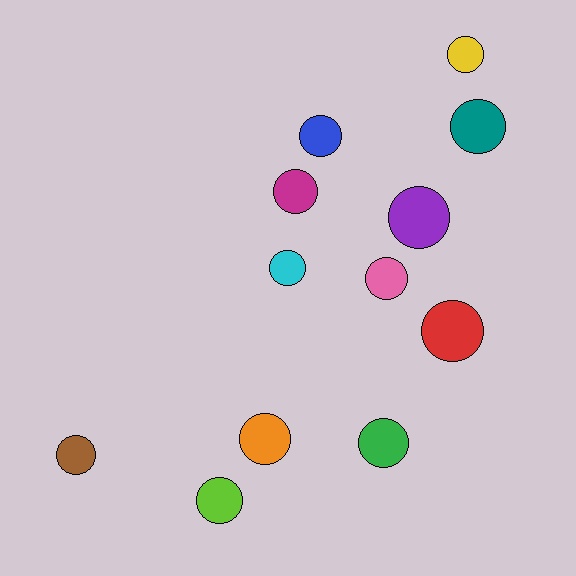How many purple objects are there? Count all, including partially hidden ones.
There is 1 purple object.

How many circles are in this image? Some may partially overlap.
There are 12 circles.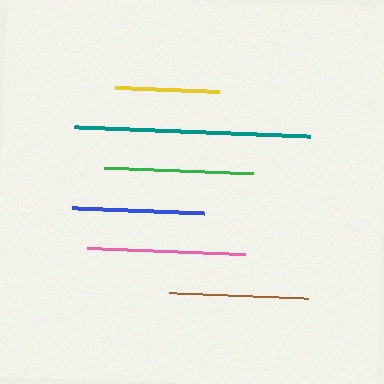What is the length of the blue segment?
The blue segment is approximately 132 pixels long.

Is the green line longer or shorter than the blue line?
The green line is longer than the blue line.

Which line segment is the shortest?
The yellow line is the shortest at approximately 104 pixels.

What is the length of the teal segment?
The teal segment is approximately 236 pixels long.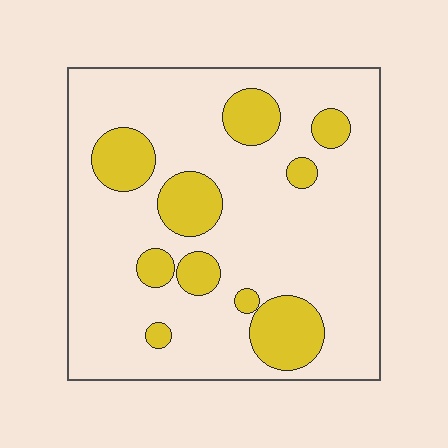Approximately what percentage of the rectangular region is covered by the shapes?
Approximately 20%.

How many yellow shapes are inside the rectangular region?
10.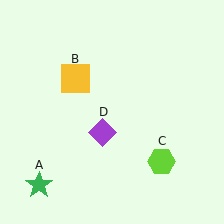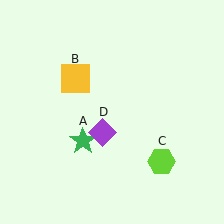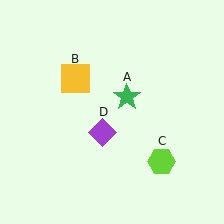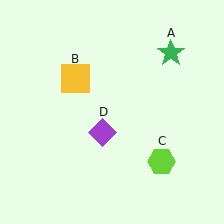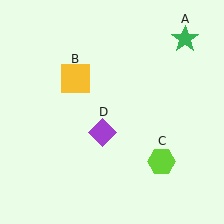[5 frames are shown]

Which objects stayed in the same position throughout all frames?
Yellow square (object B) and lime hexagon (object C) and purple diamond (object D) remained stationary.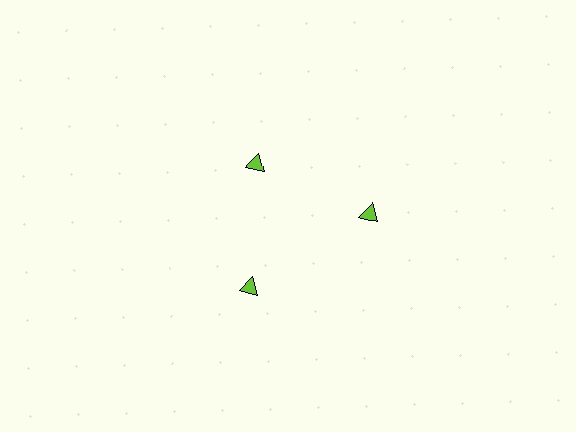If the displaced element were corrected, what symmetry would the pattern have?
It would have 3-fold rotational symmetry — the pattern would map onto itself every 120 degrees.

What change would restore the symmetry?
The symmetry would be restored by moving it outward, back onto the ring so that all 3 triangles sit at equal angles and equal distance from the center.